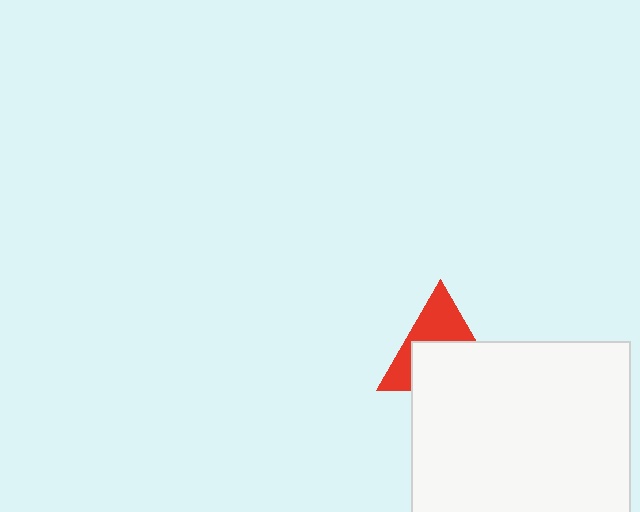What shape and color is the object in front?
The object in front is a white square.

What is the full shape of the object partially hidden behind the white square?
The partially hidden object is a red triangle.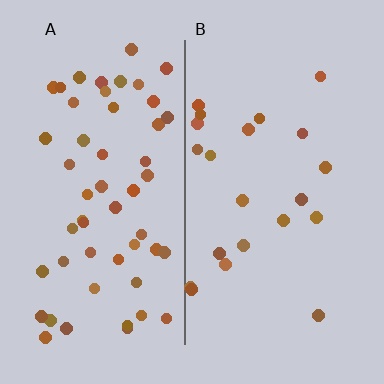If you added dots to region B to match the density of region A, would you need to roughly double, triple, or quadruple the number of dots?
Approximately double.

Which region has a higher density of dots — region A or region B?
A (the left).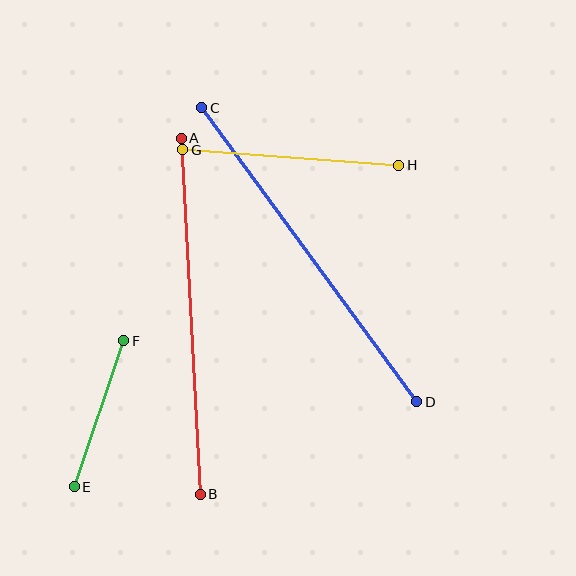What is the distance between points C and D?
The distance is approximately 364 pixels.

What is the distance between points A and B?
The distance is approximately 356 pixels.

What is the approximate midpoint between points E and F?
The midpoint is at approximately (99, 414) pixels.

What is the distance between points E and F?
The distance is approximately 155 pixels.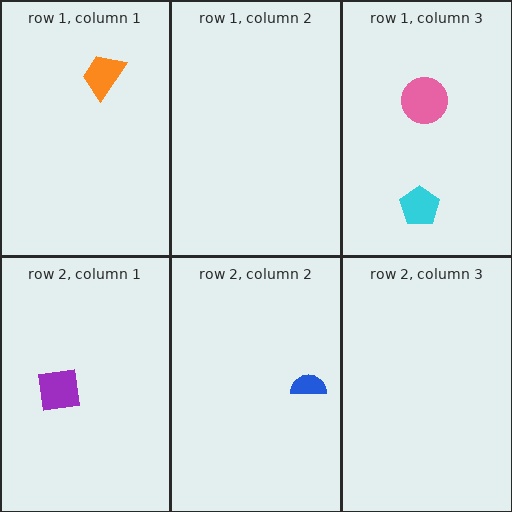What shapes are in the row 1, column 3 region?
The cyan pentagon, the pink circle.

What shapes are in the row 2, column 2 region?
The blue semicircle.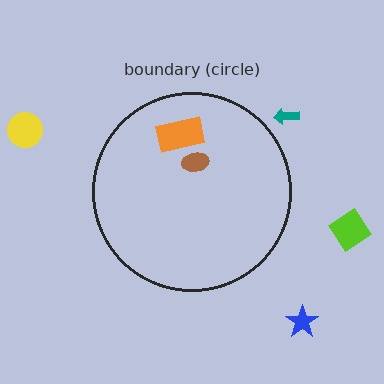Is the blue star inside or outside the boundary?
Outside.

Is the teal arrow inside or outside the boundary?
Outside.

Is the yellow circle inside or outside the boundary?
Outside.